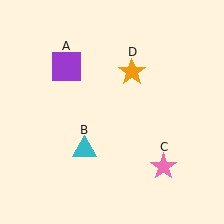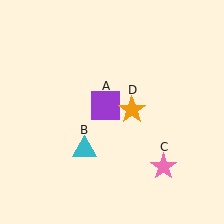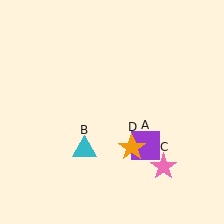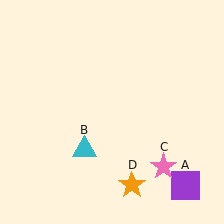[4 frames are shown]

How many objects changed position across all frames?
2 objects changed position: purple square (object A), orange star (object D).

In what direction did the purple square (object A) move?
The purple square (object A) moved down and to the right.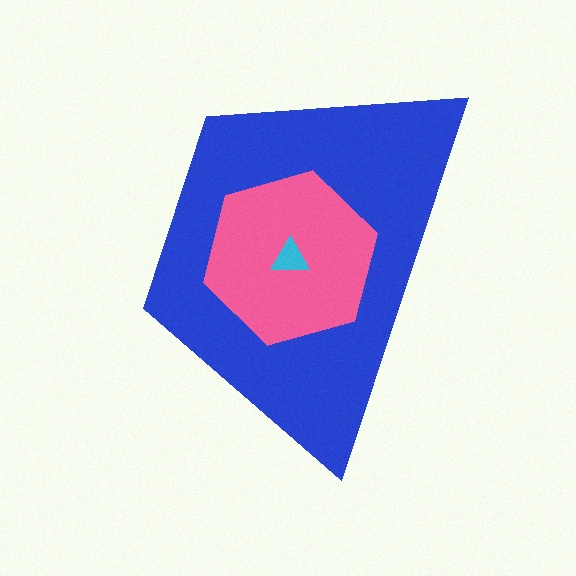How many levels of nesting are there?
3.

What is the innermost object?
The cyan triangle.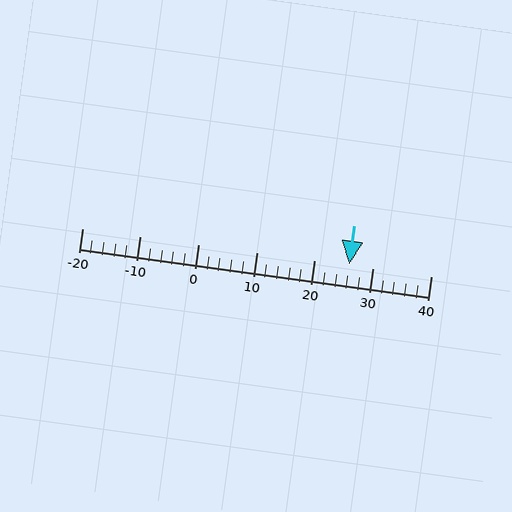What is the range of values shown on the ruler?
The ruler shows values from -20 to 40.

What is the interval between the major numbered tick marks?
The major tick marks are spaced 10 units apart.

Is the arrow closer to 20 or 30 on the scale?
The arrow is closer to 30.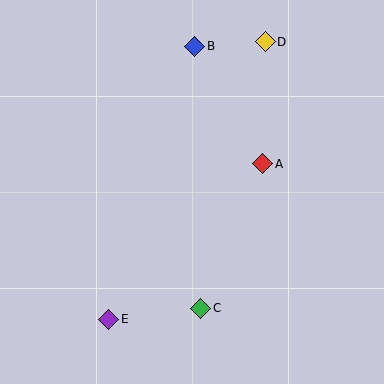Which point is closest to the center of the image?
Point A at (263, 164) is closest to the center.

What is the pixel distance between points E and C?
The distance between E and C is 93 pixels.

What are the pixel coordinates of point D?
Point D is at (265, 42).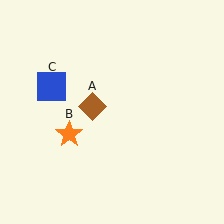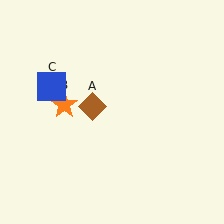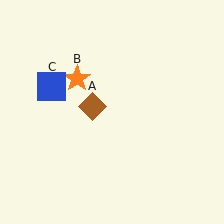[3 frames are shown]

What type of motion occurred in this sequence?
The orange star (object B) rotated clockwise around the center of the scene.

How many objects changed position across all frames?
1 object changed position: orange star (object B).